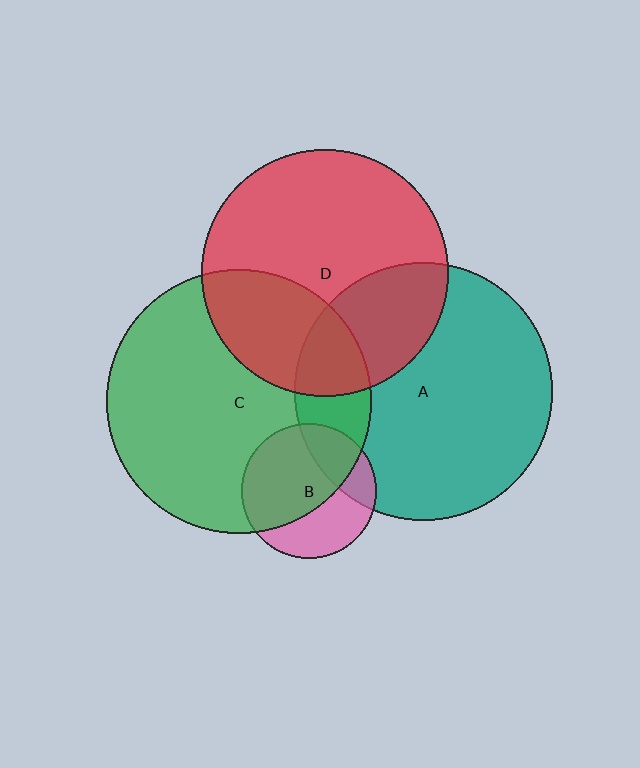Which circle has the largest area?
Circle C (green).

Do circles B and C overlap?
Yes.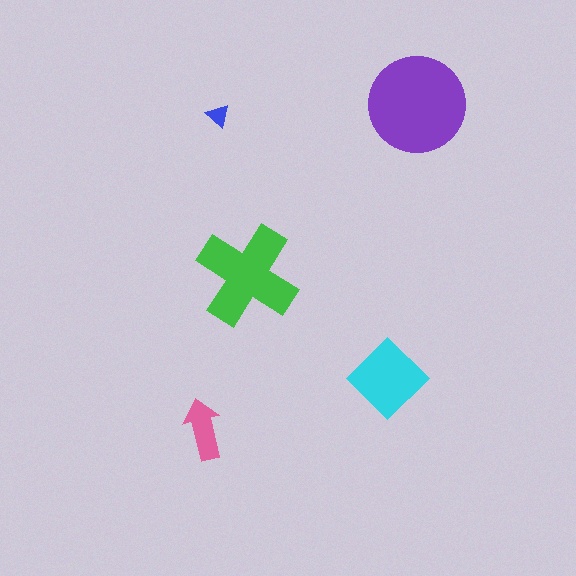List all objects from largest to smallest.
The purple circle, the green cross, the cyan diamond, the pink arrow, the blue triangle.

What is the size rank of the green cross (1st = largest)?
2nd.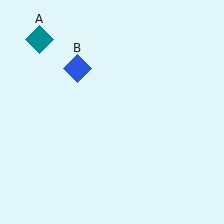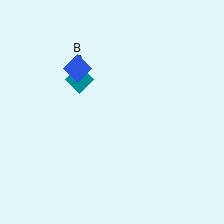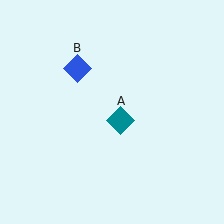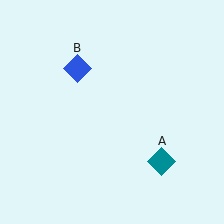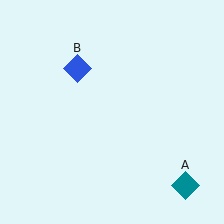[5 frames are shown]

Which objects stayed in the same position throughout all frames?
Blue diamond (object B) remained stationary.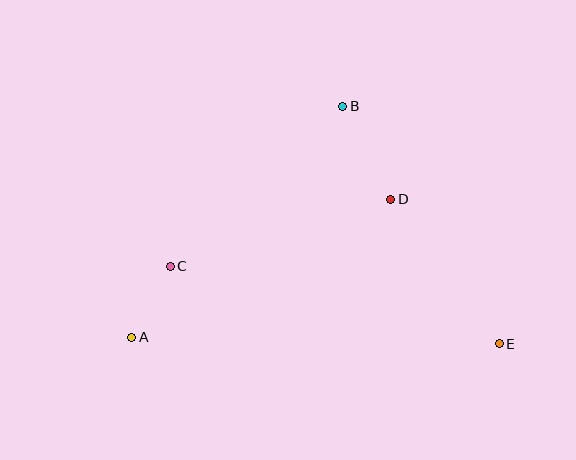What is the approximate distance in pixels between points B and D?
The distance between B and D is approximately 105 pixels.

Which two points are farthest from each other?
Points A and E are farthest from each other.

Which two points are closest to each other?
Points A and C are closest to each other.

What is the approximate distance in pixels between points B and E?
The distance between B and E is approximately 284 pixels.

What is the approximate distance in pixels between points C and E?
The distance between C and E is approximately 338 pixels.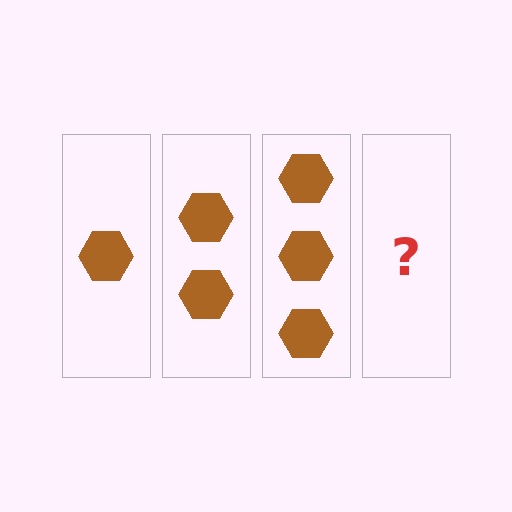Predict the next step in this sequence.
The next step is 4 hexagons.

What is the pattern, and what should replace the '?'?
The pattern is that each step adds one more hexagon. The '?' should be 4 hexagons.